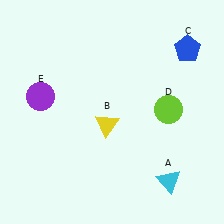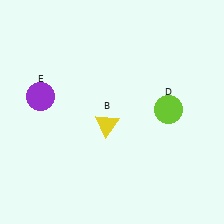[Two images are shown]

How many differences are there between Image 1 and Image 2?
There are 2 differences between the two images.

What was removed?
The cyan triangle (A), the blue pentagon (C) were removed in Image 2.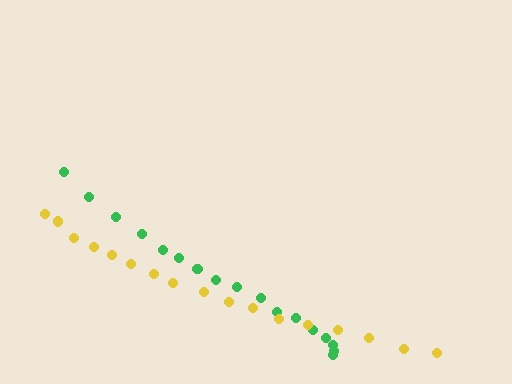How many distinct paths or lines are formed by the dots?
There are 2 distinct paths.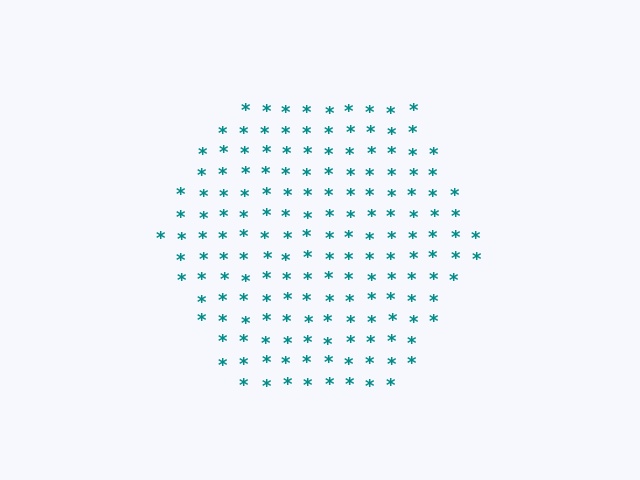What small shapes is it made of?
It is made of small asterisks.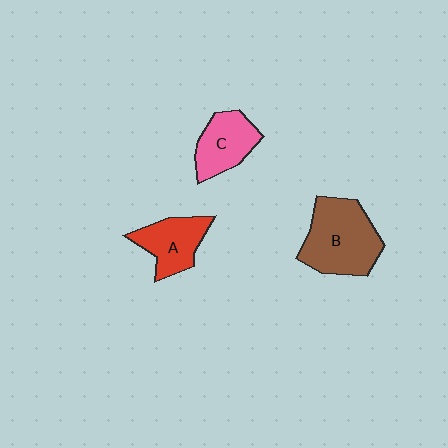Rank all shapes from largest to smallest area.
From largest to smallest: B (brown), A (red), C (pink).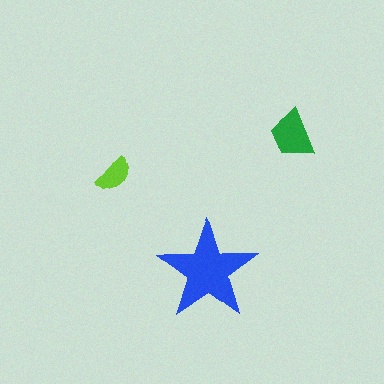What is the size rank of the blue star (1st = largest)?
1st.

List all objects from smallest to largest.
The lime semicircle, the green trapezoid, the blue star.